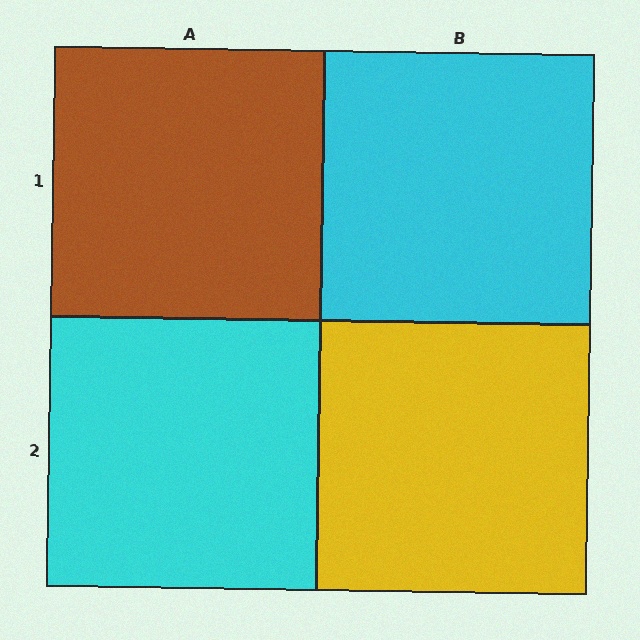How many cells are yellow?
1 cell is yellow.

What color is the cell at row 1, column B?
Cyan.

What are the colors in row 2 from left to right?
Cyan, yellow.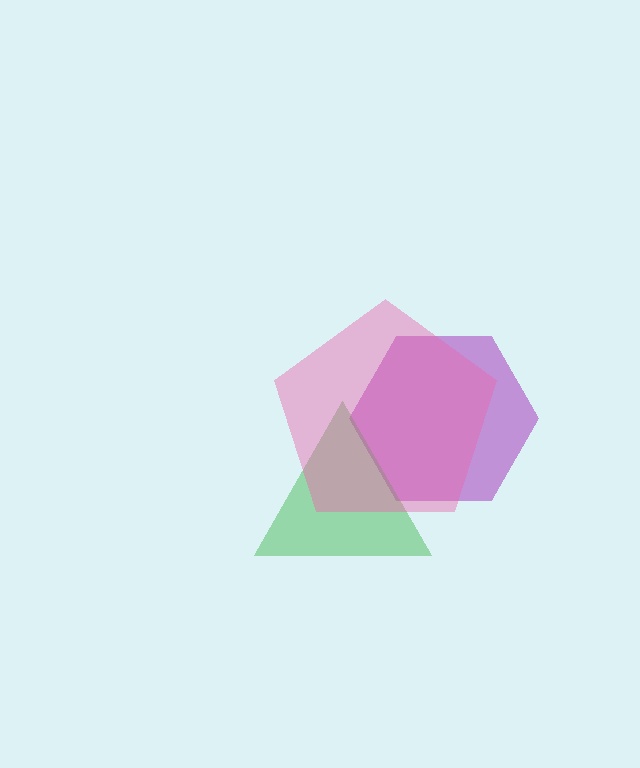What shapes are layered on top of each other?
The layered shapes are: a purple hexagon, a green triangle, a pink pentagon.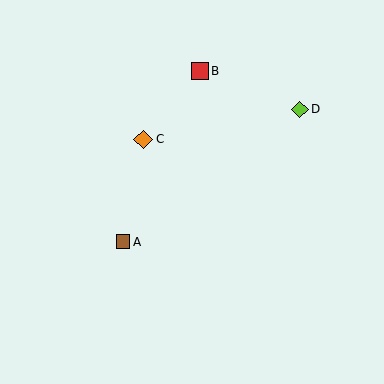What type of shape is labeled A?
Shape A is a brown square.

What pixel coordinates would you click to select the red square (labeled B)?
Click at (200, 71) to select the red square B.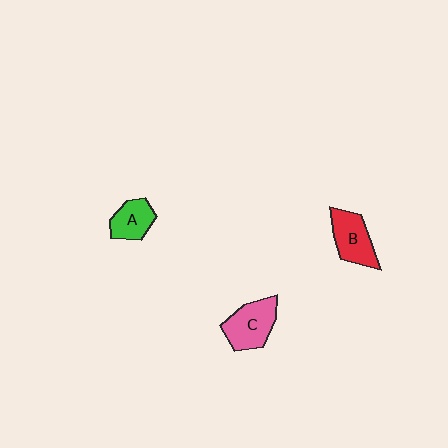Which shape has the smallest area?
Shape A (green).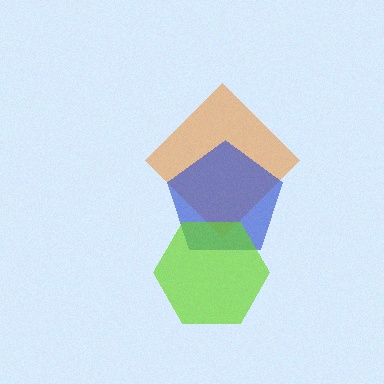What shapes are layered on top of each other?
The layered shapes are: an orange diamond, a blue pentagon, a lime hexagon.